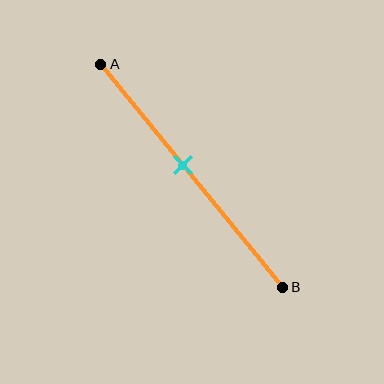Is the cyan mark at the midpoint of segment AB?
No, the mark is at about 45% from A, not at the 50% midpoint.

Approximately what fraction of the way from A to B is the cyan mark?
The cyan mark is approximately 45% of the way from A to B.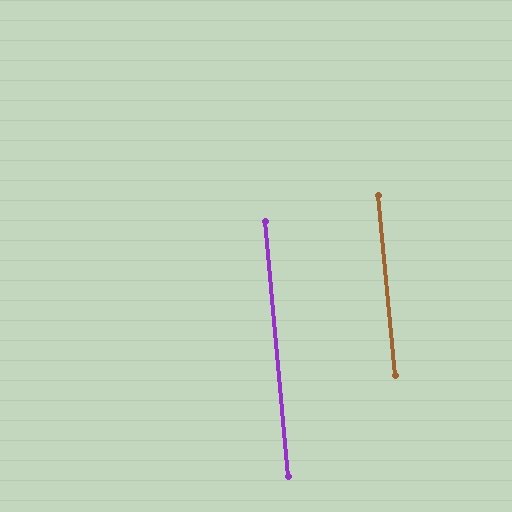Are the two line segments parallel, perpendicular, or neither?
Parallel — their directions differ by only 0.1°.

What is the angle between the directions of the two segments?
Approximately 0 degrees.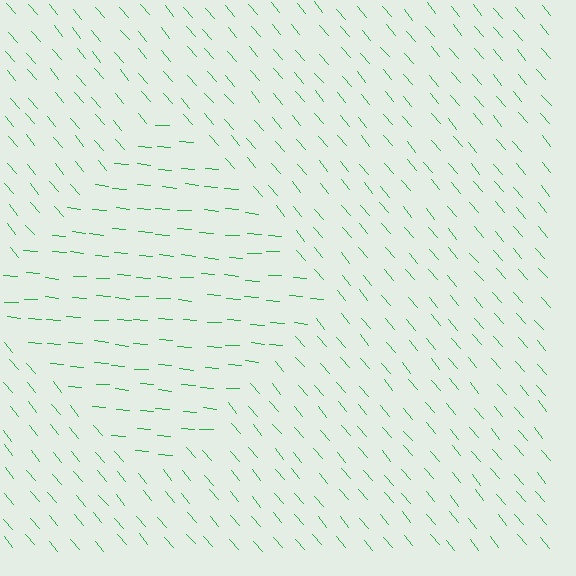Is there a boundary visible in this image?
Yes, there is a texture boundary formed by a change in line orientation.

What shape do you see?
I see a diamond.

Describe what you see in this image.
The image is filled with small green line segments. A diamond region in the image has lines oriented differently from the surrounding lines, creating a visible texture boundary.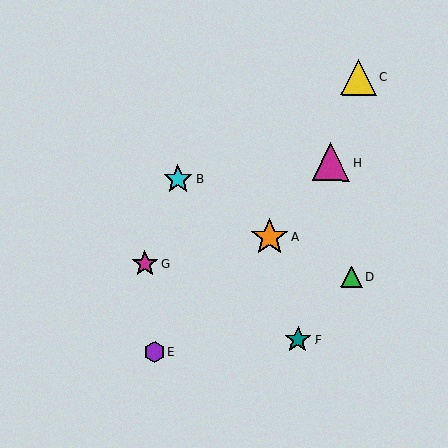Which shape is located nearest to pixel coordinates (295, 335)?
The teal star (labeled F) at (298, 340) is nearest to that location.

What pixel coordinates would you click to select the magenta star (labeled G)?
Click at (145, 264) to select the magenta star G.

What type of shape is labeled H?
Shape H is a magenta triangle.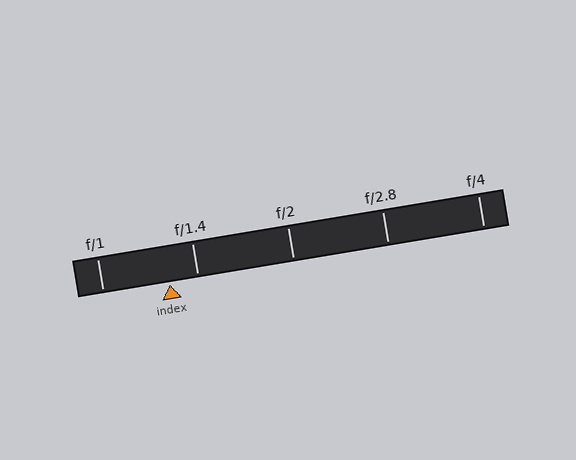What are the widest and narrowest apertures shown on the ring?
The widest aperture shown is f/1 and the narrowest is f/4.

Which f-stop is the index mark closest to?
The index mark is closest to f/1.4.